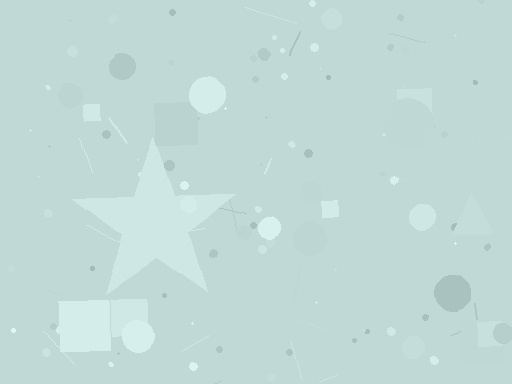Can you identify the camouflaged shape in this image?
The camouflaged shape is a star.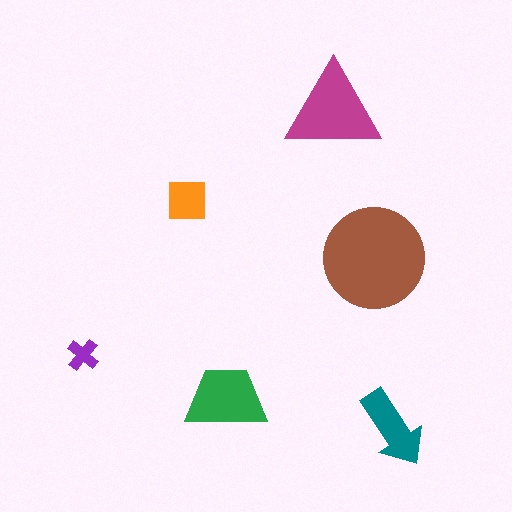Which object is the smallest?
The purple cross.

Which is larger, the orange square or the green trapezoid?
The green trapezoid.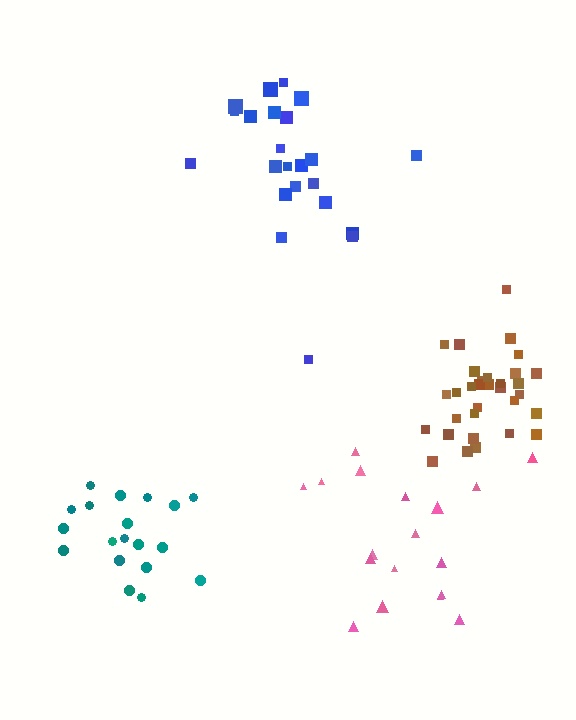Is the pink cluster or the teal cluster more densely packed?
Teal.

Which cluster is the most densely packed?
Brown.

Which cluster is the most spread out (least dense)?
Blue.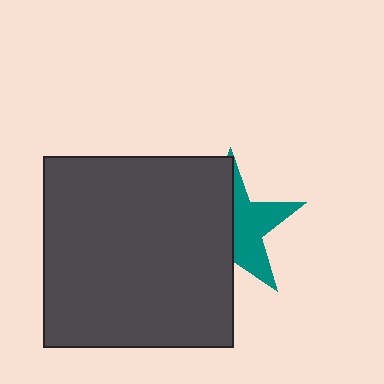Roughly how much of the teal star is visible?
About half of it is visible (roughly 47%).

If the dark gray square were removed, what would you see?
You would see the complete teal star.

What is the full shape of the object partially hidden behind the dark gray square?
The partially hidden object is a teal star.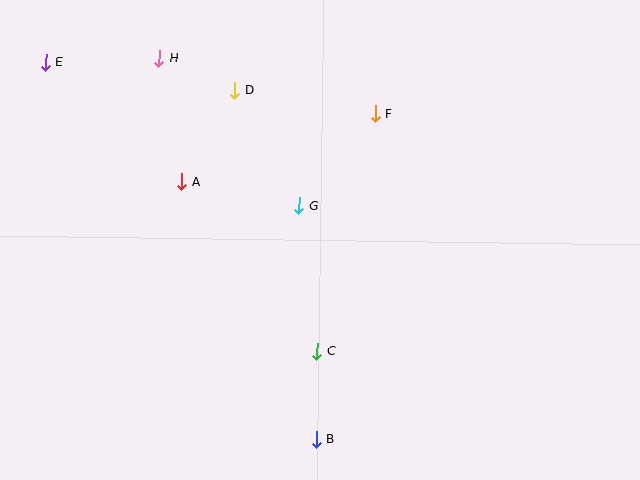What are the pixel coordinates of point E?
Point E is at (46, 63).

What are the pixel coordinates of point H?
Point H is at (159, 58).